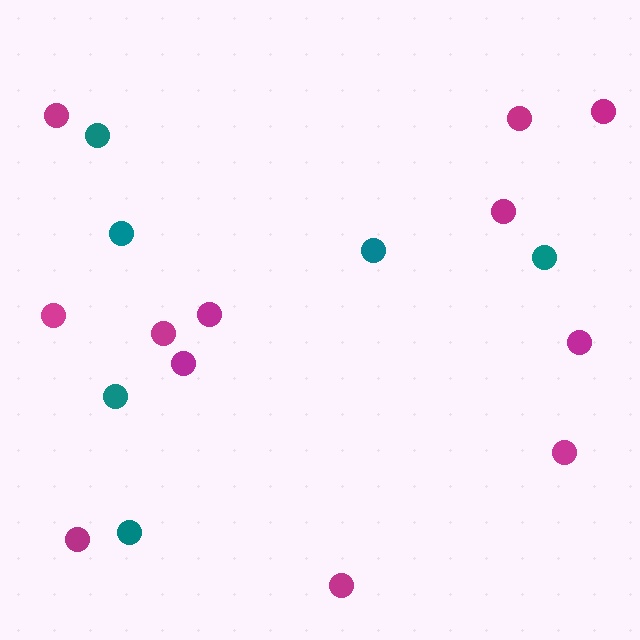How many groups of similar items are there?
There are 2 groups: one group of teal circles (6) and one group of magenta circles (12).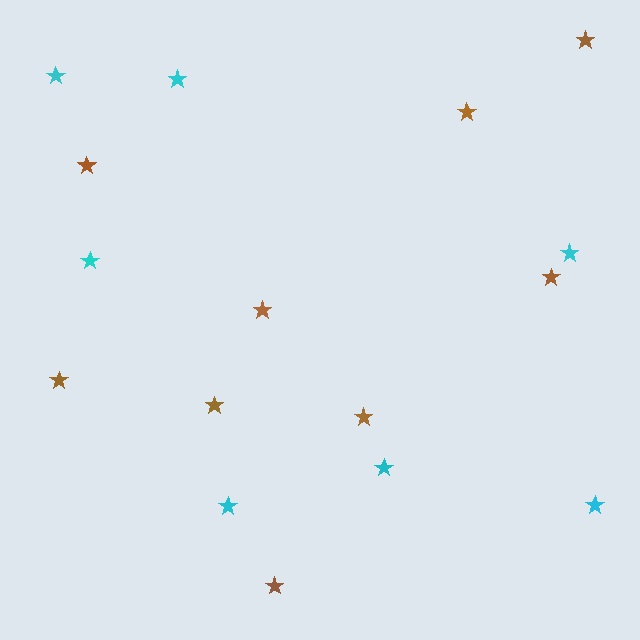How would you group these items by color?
There are 2 groups: one group of brown stars (9) and one group of cyan stars (7).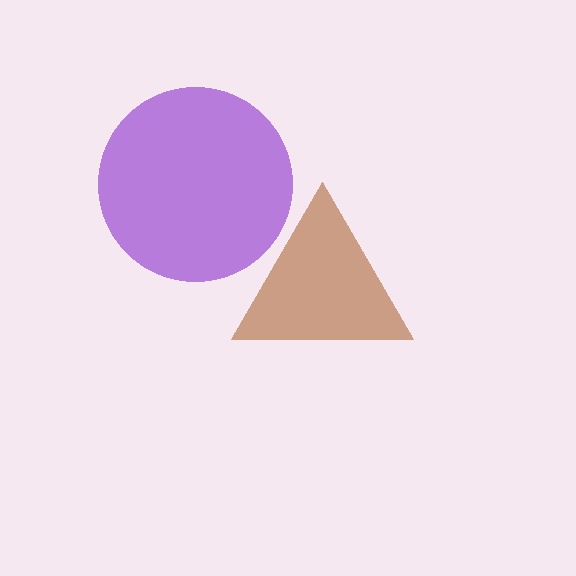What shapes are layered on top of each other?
The layered shapes are: a brown triangle, a purple circle.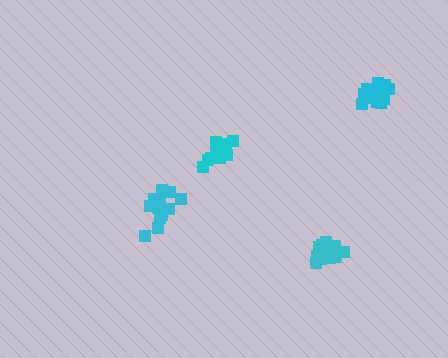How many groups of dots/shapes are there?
There are 4 groups.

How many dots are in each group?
Group 1: 19 dots, Group 2: 13 dots, Group 3: 17 dots, Group 4: 13 dots (62 total).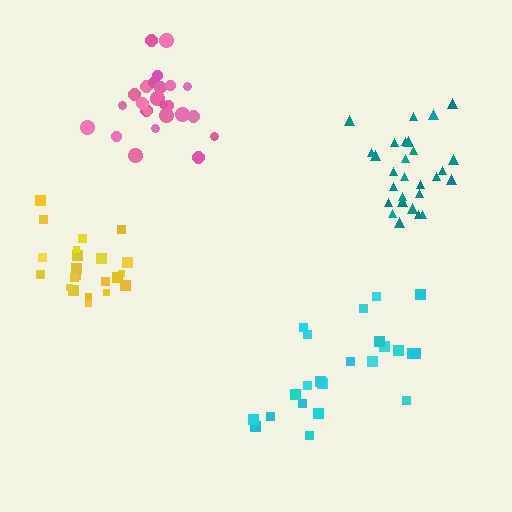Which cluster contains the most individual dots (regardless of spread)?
Teal (28).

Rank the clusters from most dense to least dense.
yellow, teal, pink, cyan.